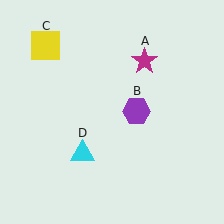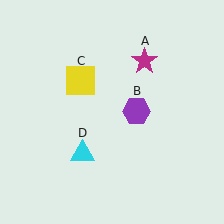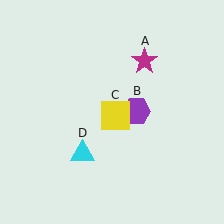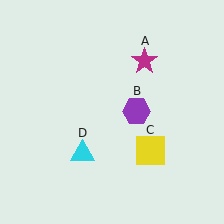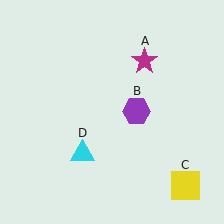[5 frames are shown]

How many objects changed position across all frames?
1 object changed position: yellow square (object C).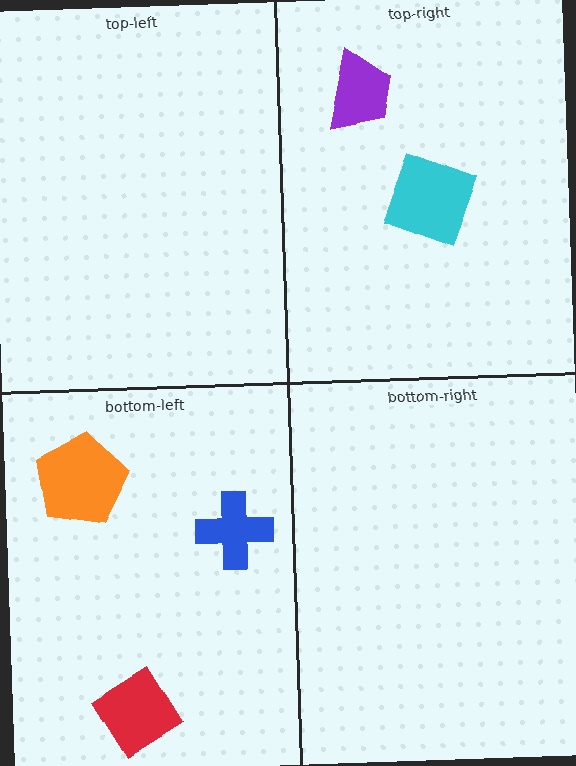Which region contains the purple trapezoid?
The top-right region.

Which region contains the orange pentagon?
The bottom-left region.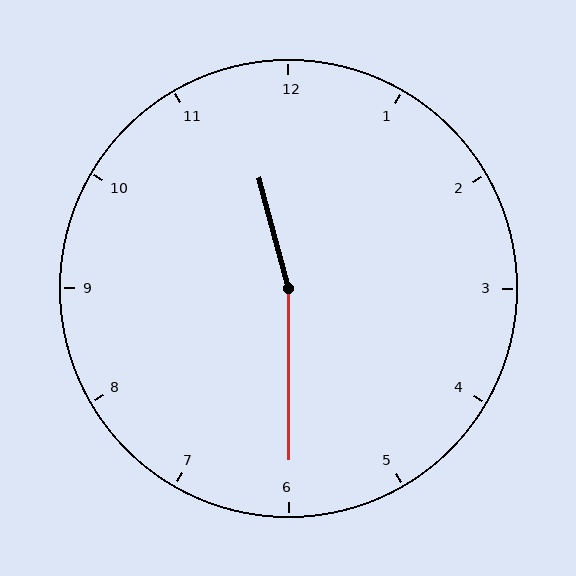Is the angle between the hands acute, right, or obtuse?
It is obtuse.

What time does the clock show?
11:30.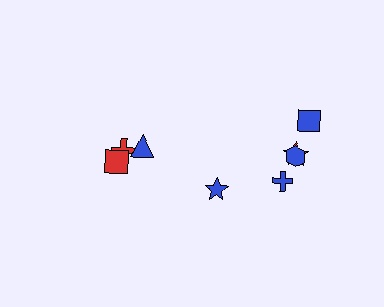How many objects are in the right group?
There are 5 objects.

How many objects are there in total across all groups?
There are 8 objects.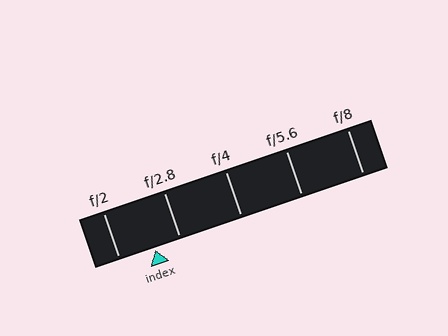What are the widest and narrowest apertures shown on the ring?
The widest aperture shown is f/2 and the narrowest is f/8.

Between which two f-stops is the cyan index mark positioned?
The index mark is between f/2 and f/2.8.